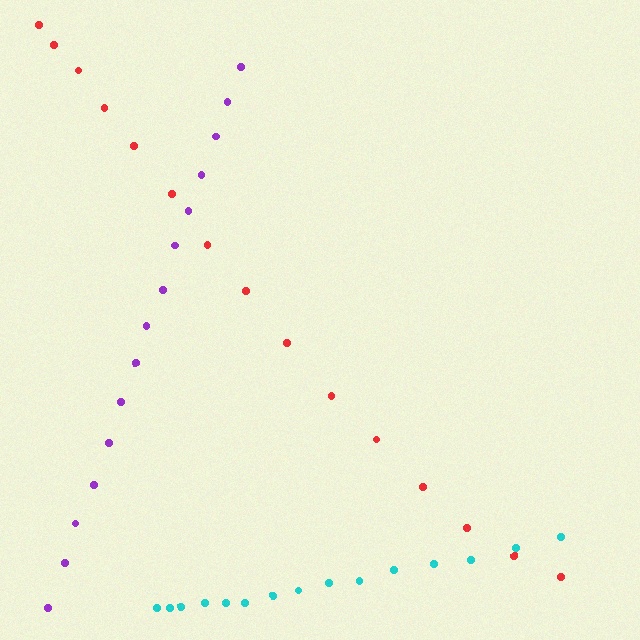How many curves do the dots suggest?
There are 3 distinct paths.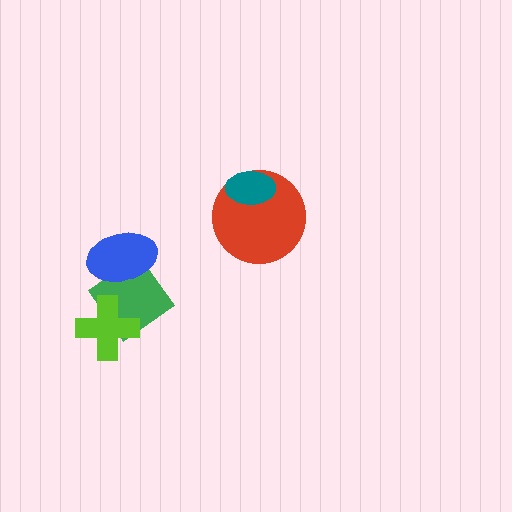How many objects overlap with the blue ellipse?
1 object overlaps with the blue ellipse.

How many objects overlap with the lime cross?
1 object overlaps with the lime cross.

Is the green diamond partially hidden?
Yes, it is partially covered by another shape.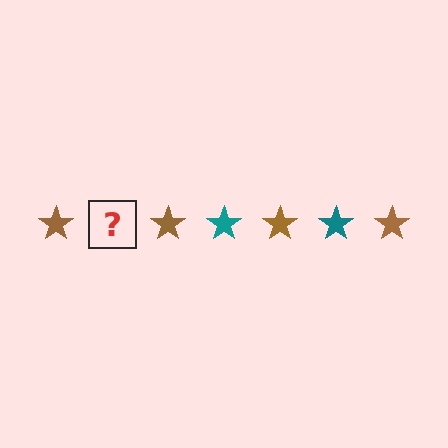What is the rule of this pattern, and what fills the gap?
The rule is that the pattern cycles through brown, teal stars. The gap should be filled with a teal star.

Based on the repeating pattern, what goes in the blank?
The blank should be a teal star.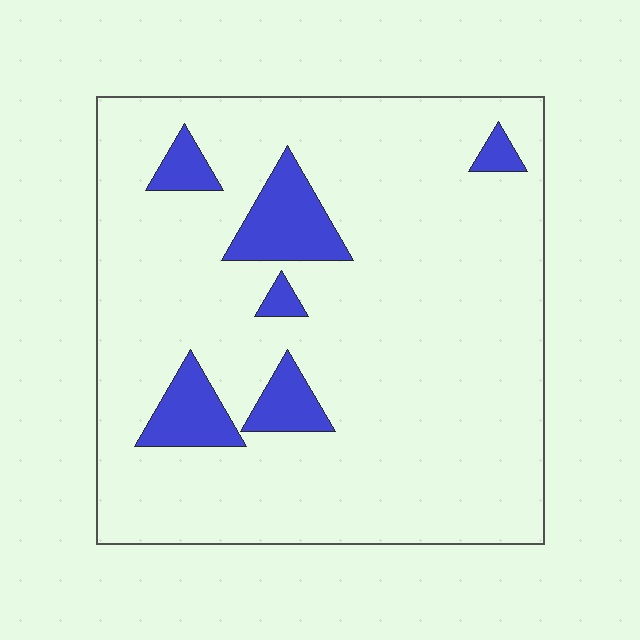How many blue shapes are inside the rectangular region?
6.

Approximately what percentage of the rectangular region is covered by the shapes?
Approximately 10%.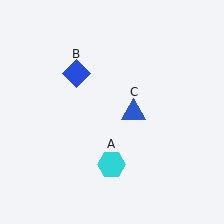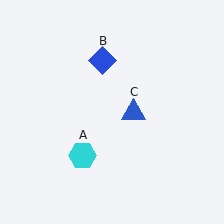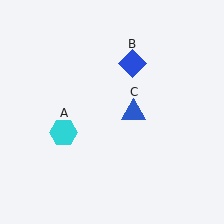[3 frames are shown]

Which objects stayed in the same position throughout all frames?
Blue triangle (object C) remained stationary.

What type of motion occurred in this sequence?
The cyan hexagon (object A), blue diamond (object B) rotated clockwise around the center of the scene.